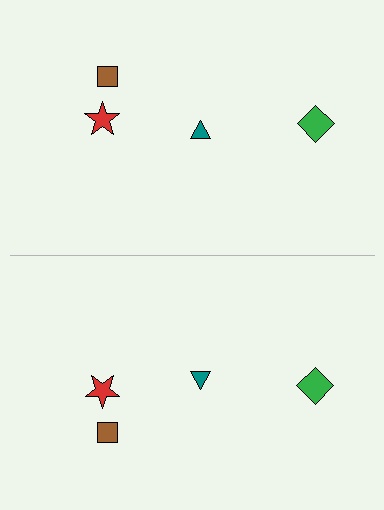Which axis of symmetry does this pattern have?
The pattern has a horizontal axis of symmetry running through the center of the image.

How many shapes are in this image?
There are 8 shapes in this image.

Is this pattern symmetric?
Yes, this pattern has bilateral (reflection) symmetry.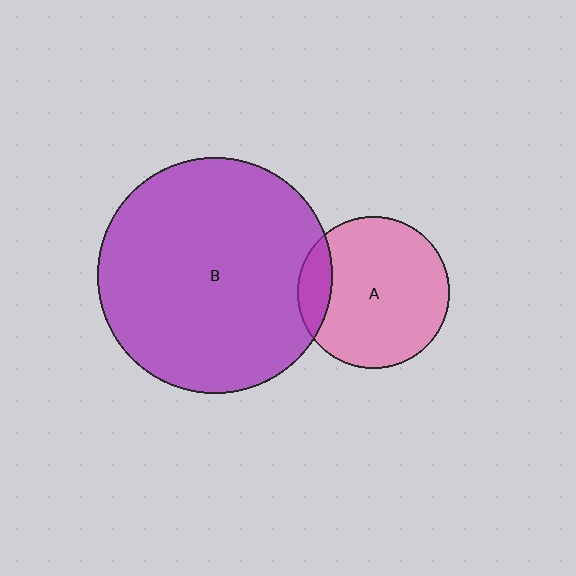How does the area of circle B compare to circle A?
Approximately 2.4 times.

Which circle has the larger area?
Circle B (purple).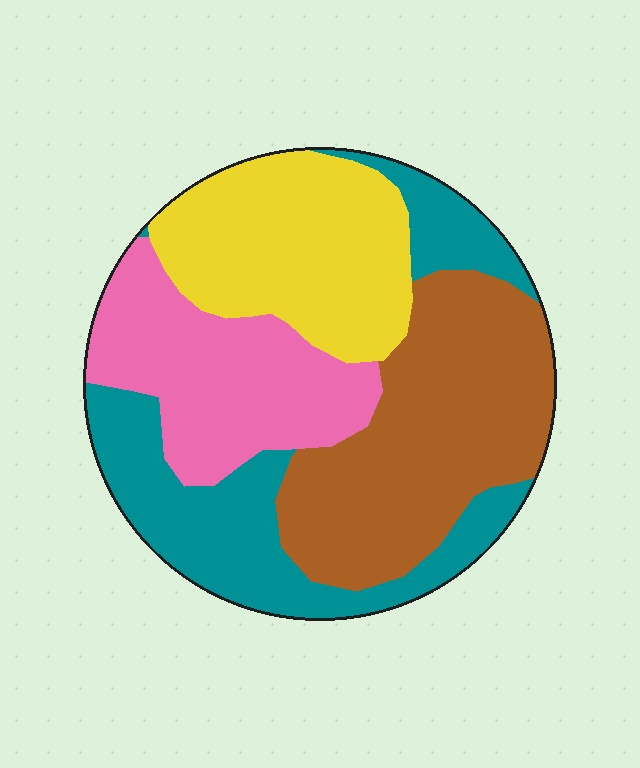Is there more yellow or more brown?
Brown.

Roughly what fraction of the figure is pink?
Pink covers roughly 20% of the figure.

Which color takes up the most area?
Brown, at roughly 30%.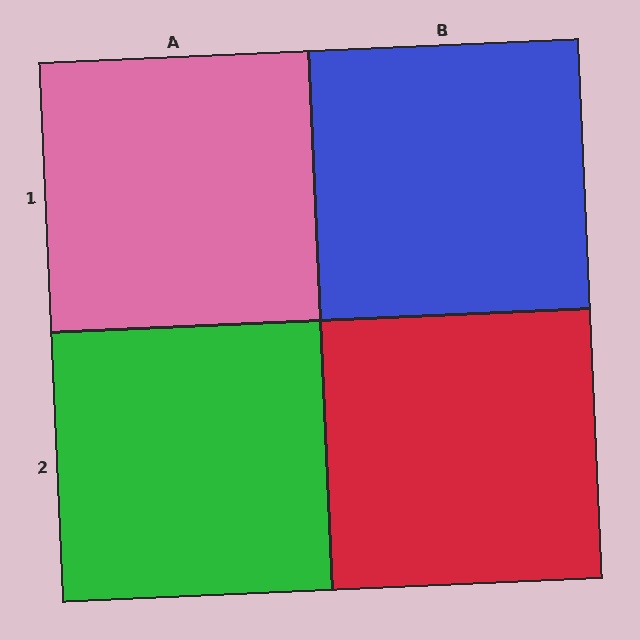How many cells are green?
1 cell is green.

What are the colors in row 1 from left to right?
Pink, blue.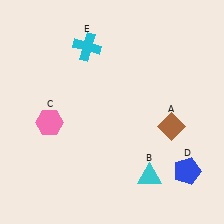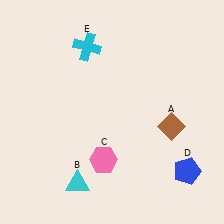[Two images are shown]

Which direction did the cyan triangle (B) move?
The cyan triangle (B) moved left.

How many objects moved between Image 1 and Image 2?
2 objects moved between the two images.